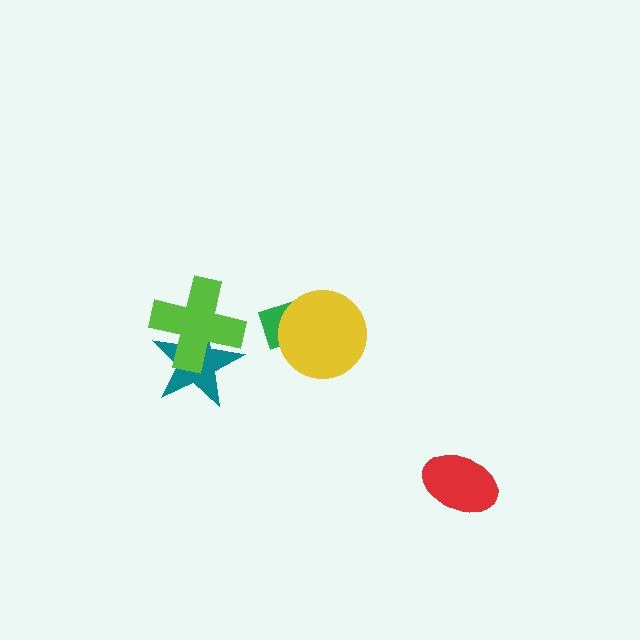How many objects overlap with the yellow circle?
1 object overlaps with the yellow circle.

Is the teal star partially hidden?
Yes, it is partially covered by another shape.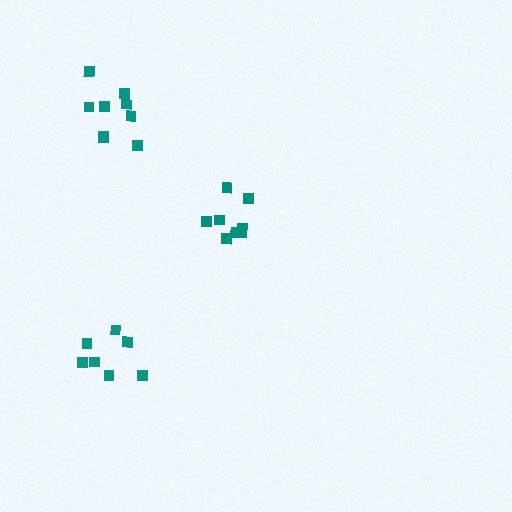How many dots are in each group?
Group 1: 8 dots, Group 2: 9 dots, Group 3: 7 dots (24 total).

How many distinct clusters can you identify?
There are 3 distinct clusters.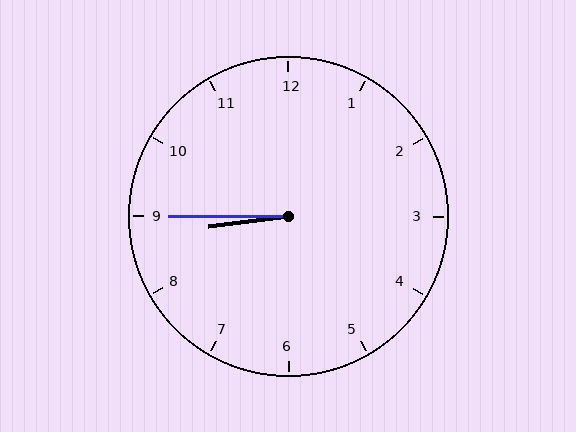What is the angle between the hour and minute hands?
Approximately 8 degrees.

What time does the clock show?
8:45.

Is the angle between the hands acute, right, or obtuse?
It is acute.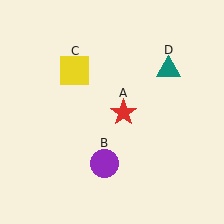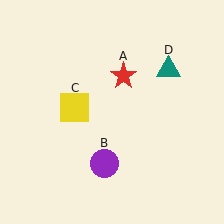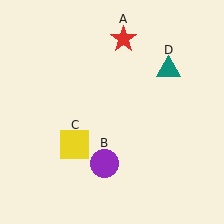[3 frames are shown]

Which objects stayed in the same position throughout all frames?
Purple circle (object B) and teal triangle (object D) remained stationary.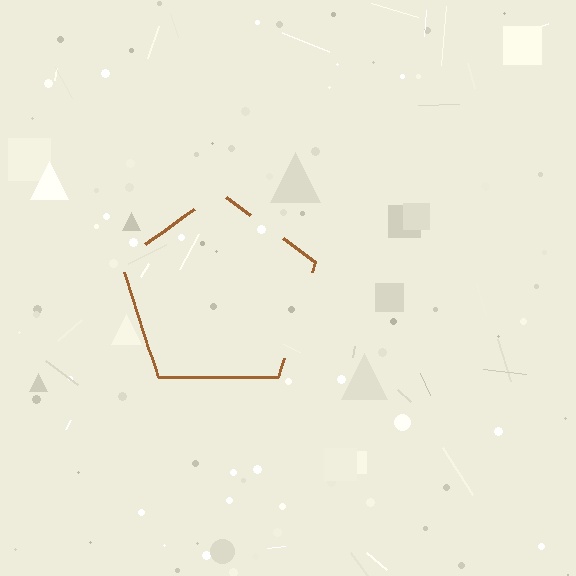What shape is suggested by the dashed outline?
The dashed outline suggests a pentagon.